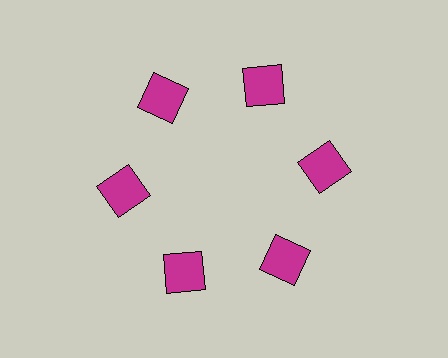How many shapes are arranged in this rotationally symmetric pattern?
There are 6 shapes, arranged in 6 groups of 1.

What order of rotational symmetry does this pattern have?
This pattern has 6-fold rotational symmetry.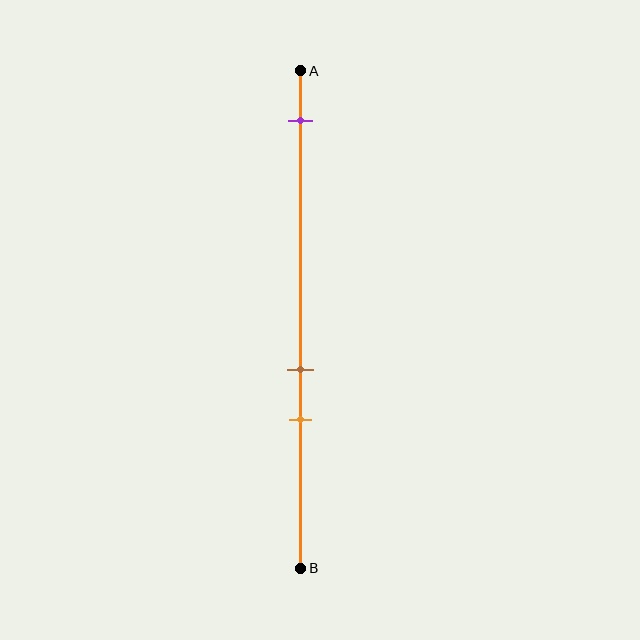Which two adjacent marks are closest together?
The brown and orange marks are the closest adjacent pair.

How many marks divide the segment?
There are 3 marks dividing the segment.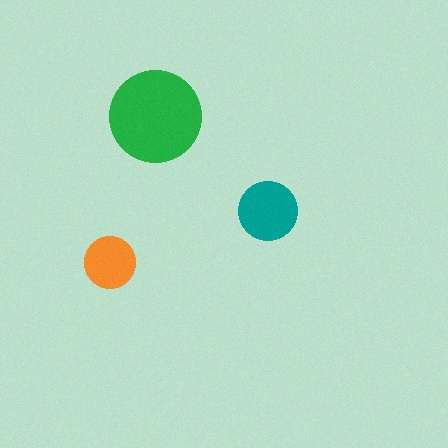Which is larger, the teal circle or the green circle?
The green one.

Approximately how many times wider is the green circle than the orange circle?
About 2 times wider.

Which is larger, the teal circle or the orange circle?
The teal one.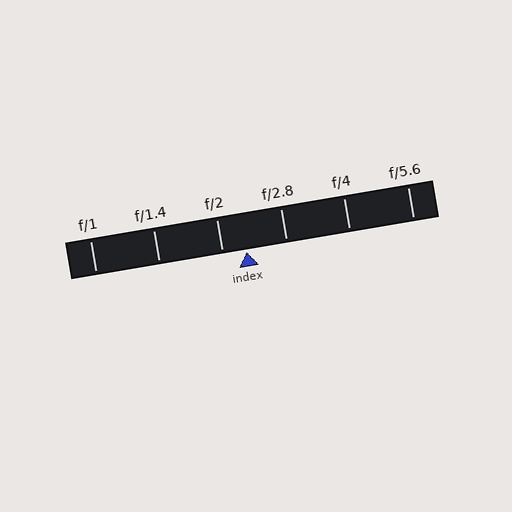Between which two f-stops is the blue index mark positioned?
The index mark is between f/2 and f/2.8.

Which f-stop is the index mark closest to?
The index mark is closest to f/2.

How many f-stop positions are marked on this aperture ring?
There are 6 f-stop positions marked.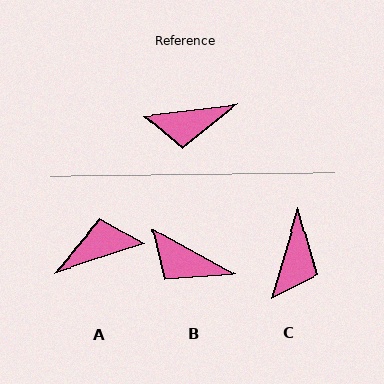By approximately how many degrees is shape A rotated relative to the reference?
Approximately 169 degrees clockwise.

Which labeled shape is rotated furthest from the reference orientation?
A, about 169 degrees away.